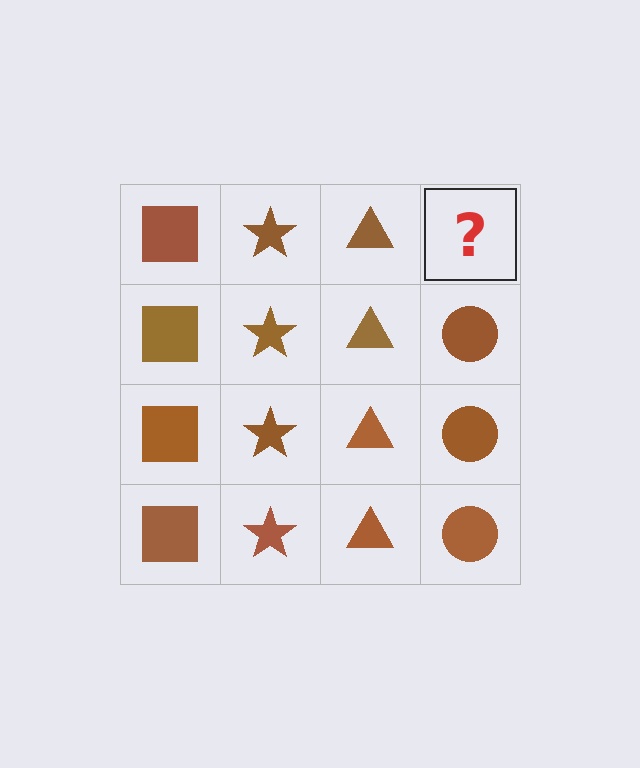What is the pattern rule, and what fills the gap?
The rule is that each column has a consistent shape. The gap should be filled with a brown circle.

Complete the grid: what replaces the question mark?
The question mark should be replaced with a brown circle.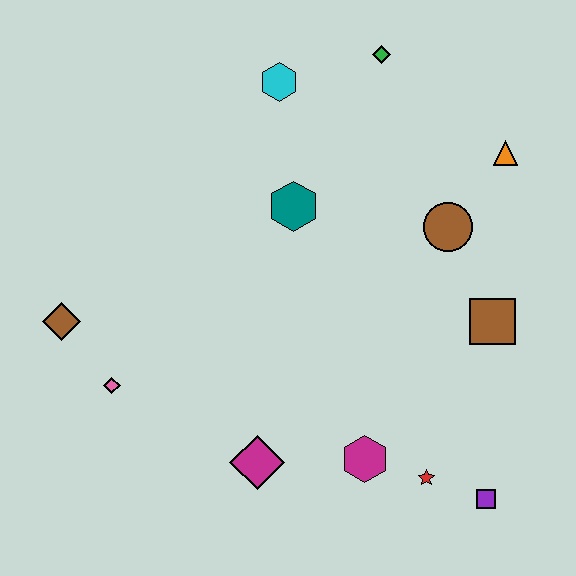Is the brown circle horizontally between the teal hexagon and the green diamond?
No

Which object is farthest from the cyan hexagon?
The purple square is farthest from the cyan hexagon.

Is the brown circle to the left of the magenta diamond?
No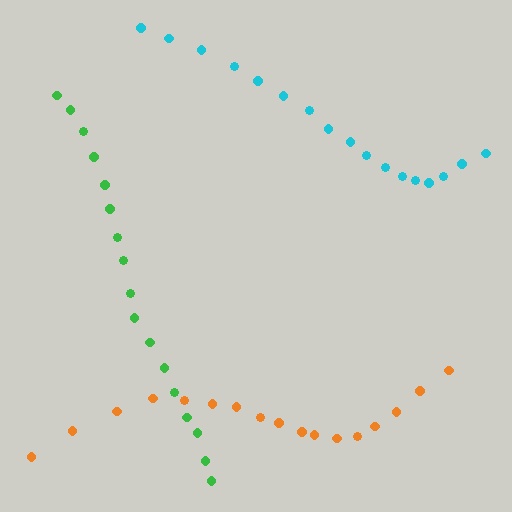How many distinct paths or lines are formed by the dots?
There are 3 distinct paths.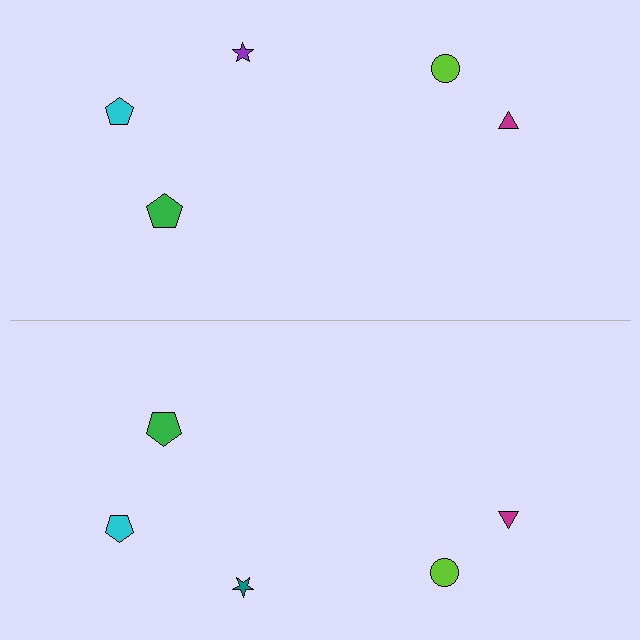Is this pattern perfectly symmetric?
No, the pattern is not perfectly symmetric. The teal star on the bottom side breaks the symmetry — its mirror counterpart is purple.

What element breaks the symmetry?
The teal star on the bottom side breaks the symmetry — its mirror counterpart is purple.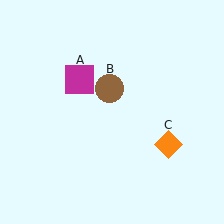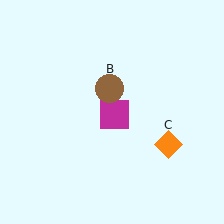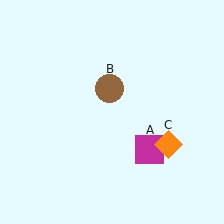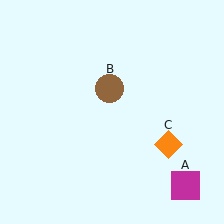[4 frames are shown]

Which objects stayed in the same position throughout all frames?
Brown circle (object B) and orange diamond (object C) remained stationary.